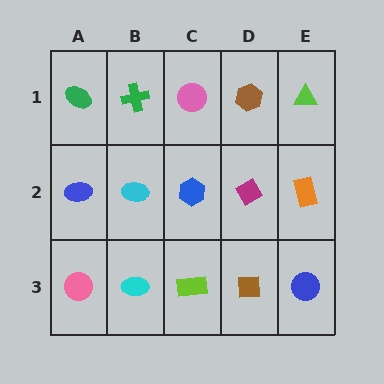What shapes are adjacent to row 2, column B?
A green cross (row 1, column B), a cyan ellipse (row 3, column B), a blue ellipse (row 2, column A), a blue hexagon (row 2, column C).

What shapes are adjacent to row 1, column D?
A magenta diamond (row 2, column D), a pink circle (row 1, column C), a lime triangle (row 1, column E).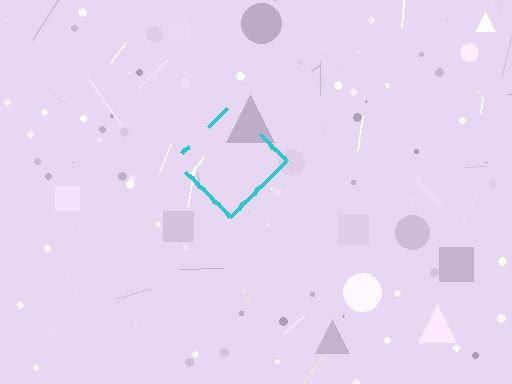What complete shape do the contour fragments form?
The contour fragments form a diamond.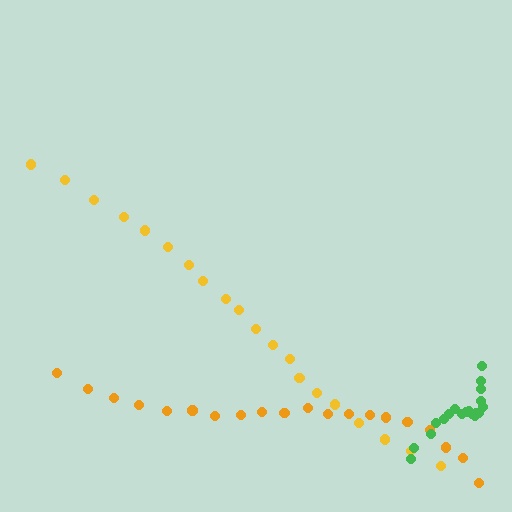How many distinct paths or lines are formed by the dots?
There are 3 distinct paths.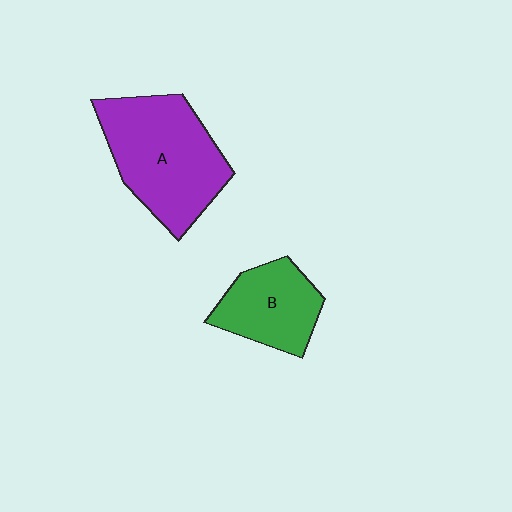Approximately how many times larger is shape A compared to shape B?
Approximately 1.7 times.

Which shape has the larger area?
Shape A (purple).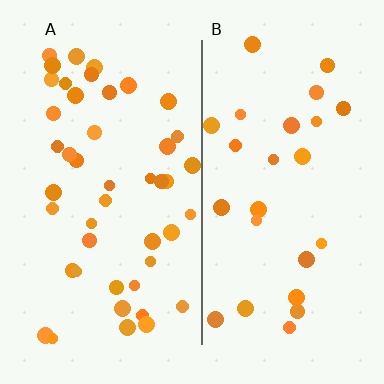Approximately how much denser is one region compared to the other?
Approximately 1.8× — region A over region B.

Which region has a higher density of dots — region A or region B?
A (the left).